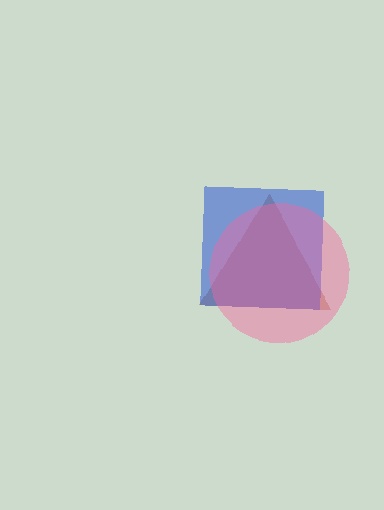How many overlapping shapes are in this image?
There are 3 overlapping shapes in the image.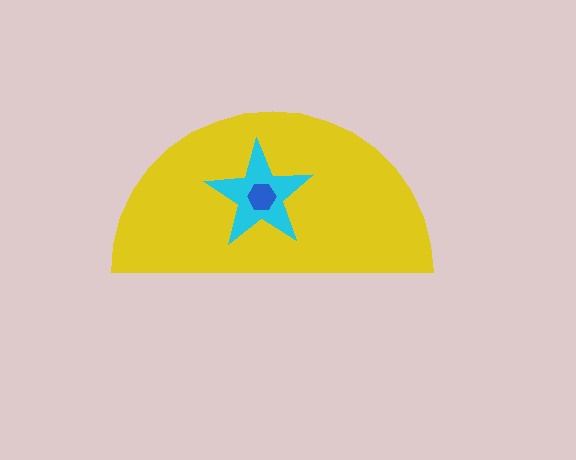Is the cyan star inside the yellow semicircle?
Yes.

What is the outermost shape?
The yellow semicircle.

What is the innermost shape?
The blue hexagon.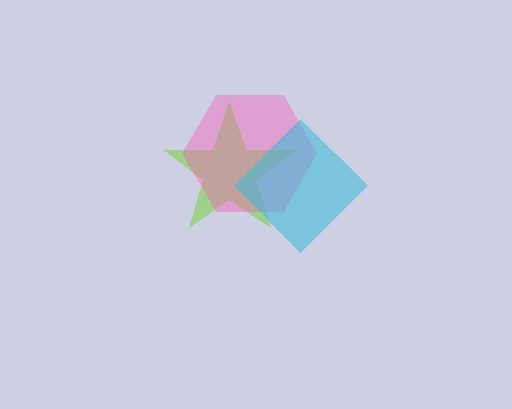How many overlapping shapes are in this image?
There are 3 overlapping shapes in the image.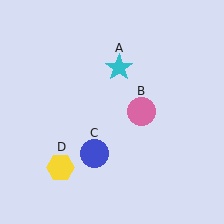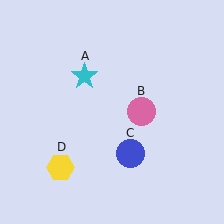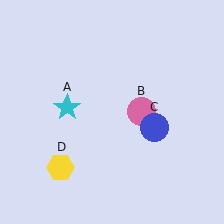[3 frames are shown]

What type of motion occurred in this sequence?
The cyan star (object A), blue circle (object C) rotated counterclockwise around the center of the scene.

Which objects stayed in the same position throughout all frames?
Pink circle (object B) and yellow hexagon (object D) remained stationary.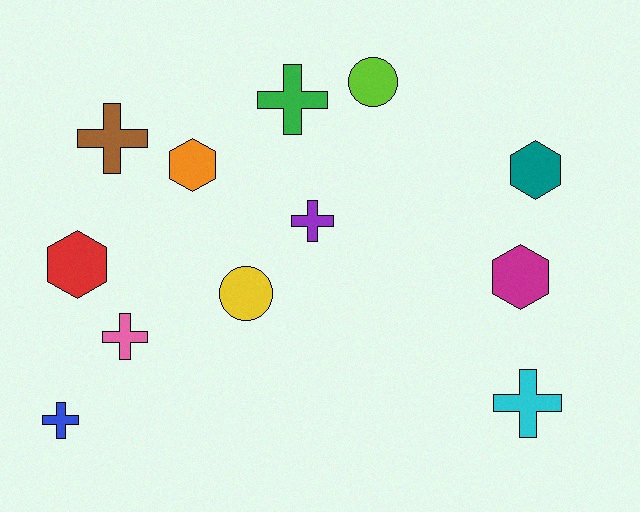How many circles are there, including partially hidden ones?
There are 2 circles.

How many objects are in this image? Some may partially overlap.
There are 12 objects.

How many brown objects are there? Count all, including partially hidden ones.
There is 1 brown object.